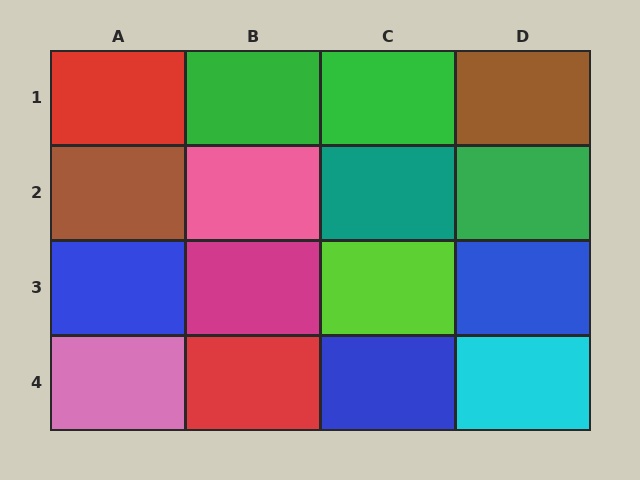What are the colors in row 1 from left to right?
Red, green, green, brown.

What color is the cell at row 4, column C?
Blue.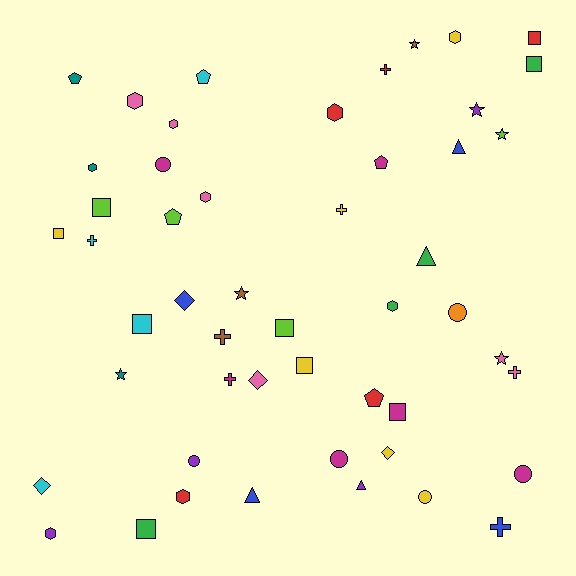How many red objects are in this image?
There are 5 red objects.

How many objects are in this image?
There are 50 objects.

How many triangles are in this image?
There are 4 triangles.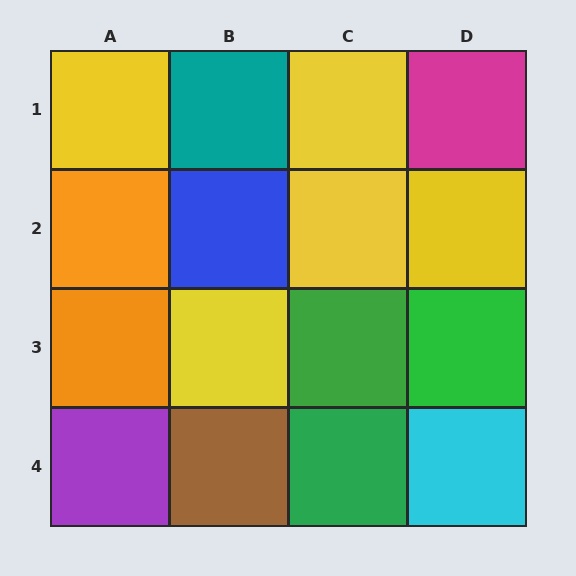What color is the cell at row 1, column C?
Yellow.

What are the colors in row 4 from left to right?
Purple, brown, green, cyan.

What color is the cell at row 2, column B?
Blue.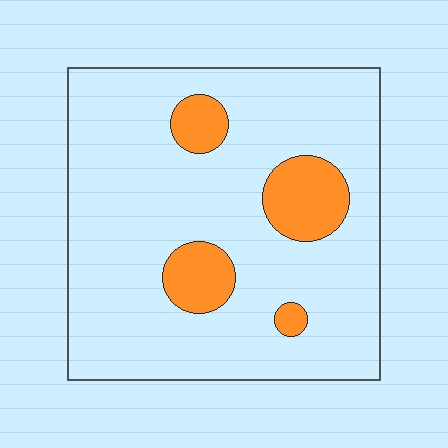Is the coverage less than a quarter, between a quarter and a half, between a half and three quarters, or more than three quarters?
Less than a quarter.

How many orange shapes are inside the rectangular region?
4.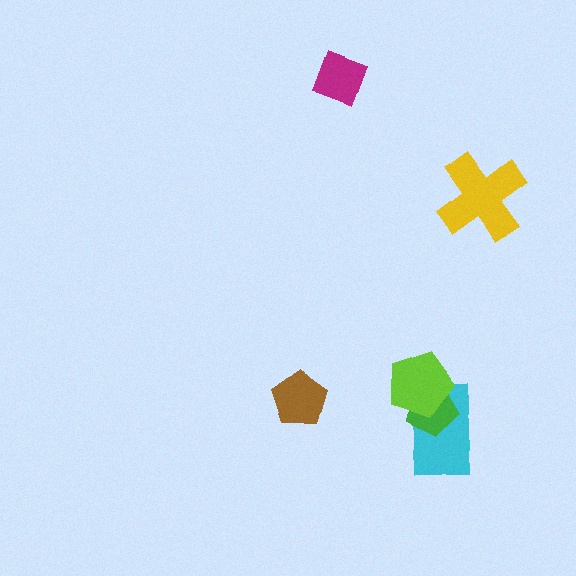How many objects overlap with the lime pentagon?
2 objects overlap with the lime pentagon.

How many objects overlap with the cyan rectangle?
2 objects overlap with the cyan rectangle.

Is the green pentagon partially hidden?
Yes, it is partially covered by another shape.